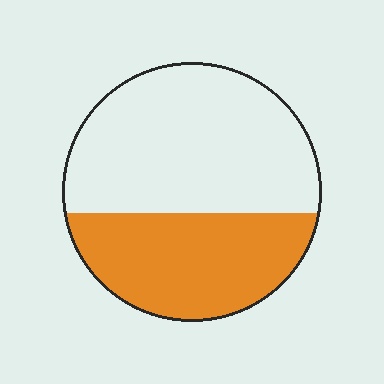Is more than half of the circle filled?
No.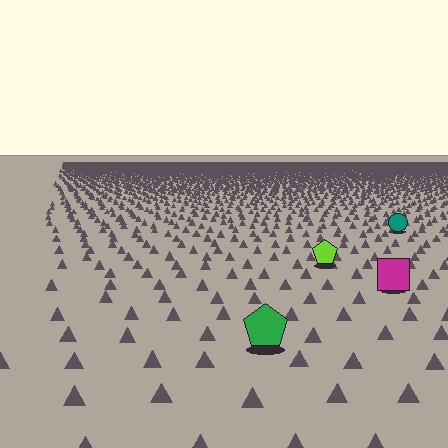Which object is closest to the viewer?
The green pentagon is closest. The texture marks near it are larger and more spread out.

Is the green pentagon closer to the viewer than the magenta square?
Yes. The green pentagon is closer — you can tell from the texture gradient: the ground texture is coarser near it.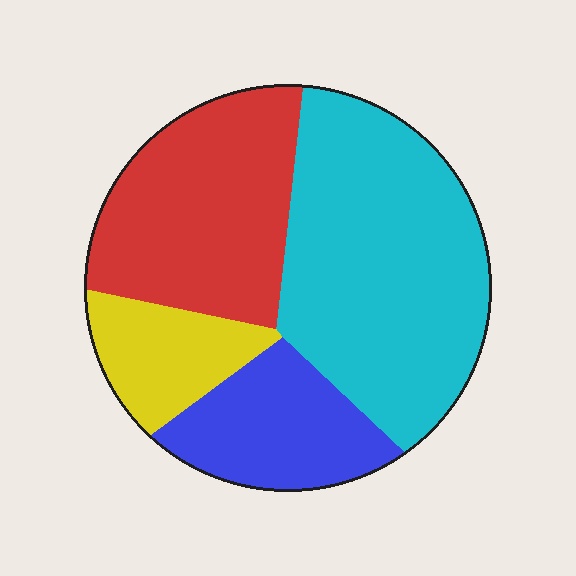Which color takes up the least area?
Yellow, at roughly 10%.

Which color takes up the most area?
Cyan, at roughly 40%.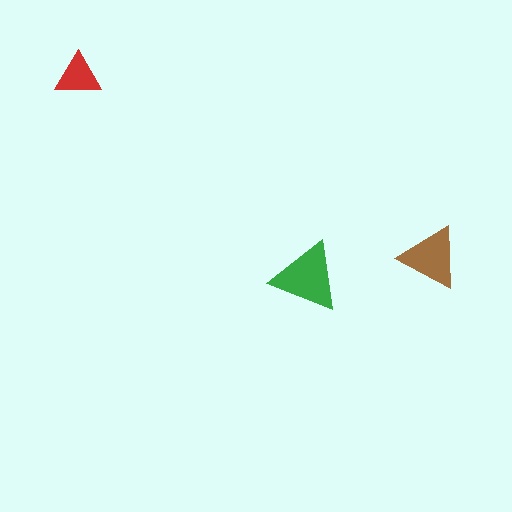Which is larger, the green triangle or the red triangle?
The green one.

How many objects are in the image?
There are 3 objects in the image.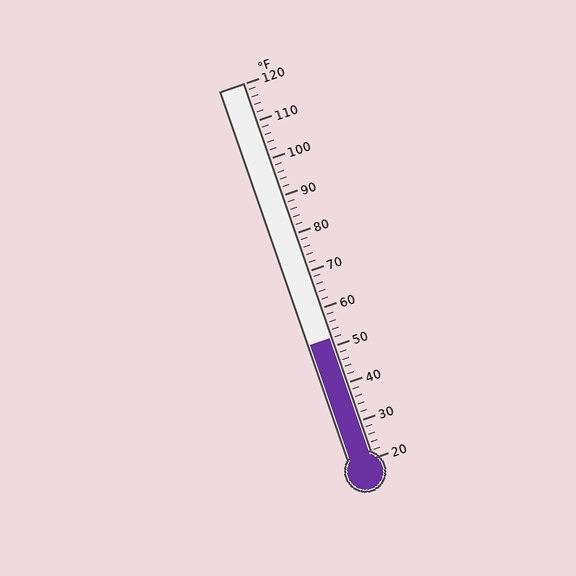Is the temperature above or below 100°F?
The temperature is below 100°F.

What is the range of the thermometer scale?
The thermometer scale ranges from 20°F to 120°F.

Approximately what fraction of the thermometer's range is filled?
The thermometer is filled to approximately 30% of its range.